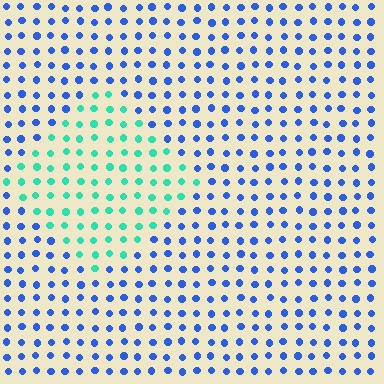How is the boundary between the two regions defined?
The boundary is defined purely by a slight shift in hue (about 61 degrees). Spacing, size, and orientation are identical on both sides.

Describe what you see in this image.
The image is filled with small blue elements in a uniform arrangement. A diamond-shaped region is visible where the elements are tinted to a slightly different hue, forming a subtle color boundary.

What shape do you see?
I see a diamond.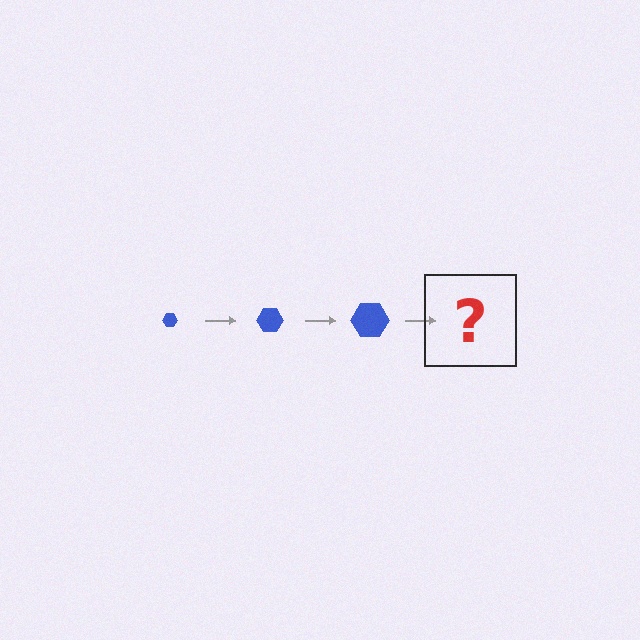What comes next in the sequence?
The next element should be a blue hexagon, larger than the previous one.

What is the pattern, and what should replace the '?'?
The pattern is that the hexagon gets progressively larger each step. The '?' should be a blue hexagon, larger than the previous one.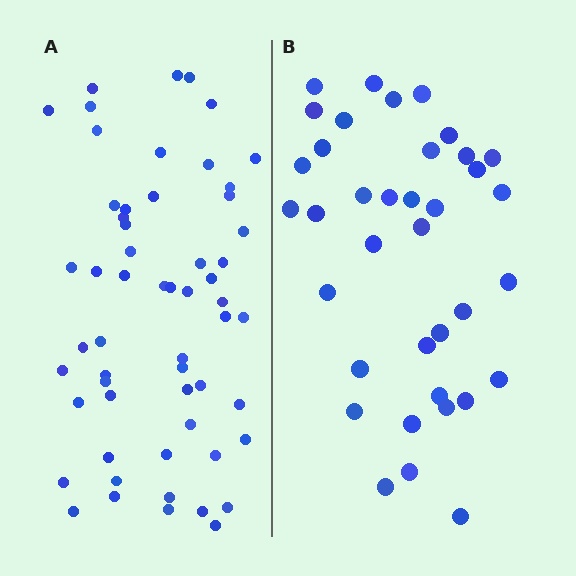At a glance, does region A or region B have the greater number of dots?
Region A (the left region) has more dots.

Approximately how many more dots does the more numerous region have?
Region A has approximately 20 more dots than region B.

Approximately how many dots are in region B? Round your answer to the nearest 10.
About 40 dots. (The exact count is 37, which rounds to 40.)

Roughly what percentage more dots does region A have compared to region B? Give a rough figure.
About 55% more.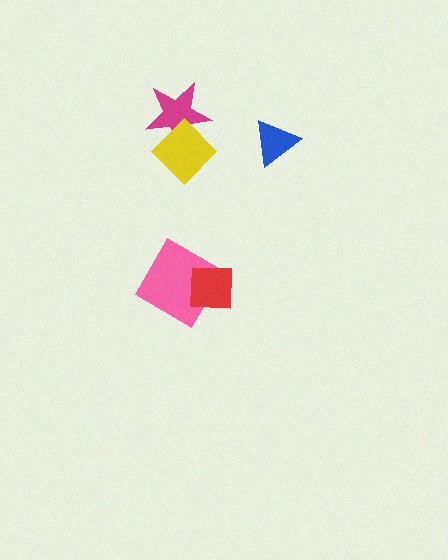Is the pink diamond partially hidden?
Yes, it is partially covered by another shape.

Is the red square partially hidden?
No, no other shape covers it.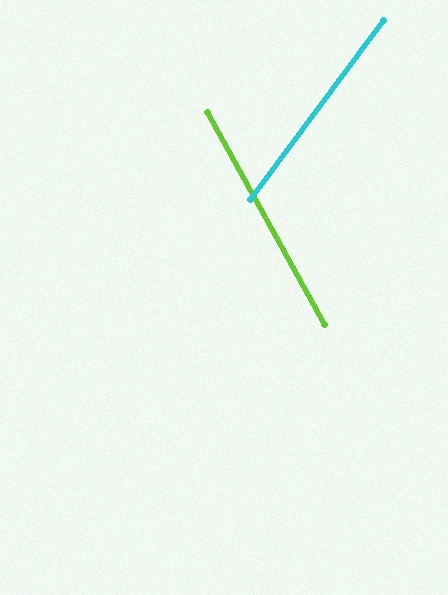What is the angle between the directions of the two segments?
Approximately 65 degrees.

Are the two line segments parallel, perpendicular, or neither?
Neither parallel nor perpendicular — they differ by about 65°.